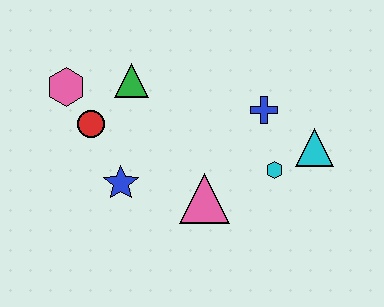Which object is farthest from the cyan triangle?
The pink hexagon is farthest from the cyan triangle.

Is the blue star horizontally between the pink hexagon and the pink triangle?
Yes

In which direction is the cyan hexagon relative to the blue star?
The cyan hexagon is to the right of the blue star.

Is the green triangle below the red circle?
No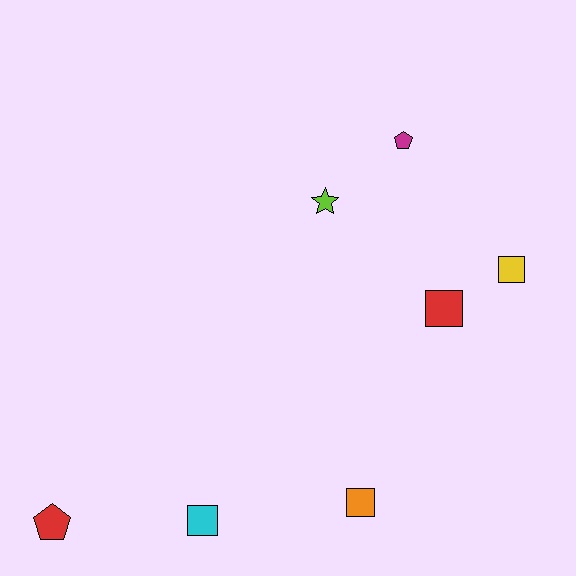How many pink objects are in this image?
There are no pink objects.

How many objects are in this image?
There are 7 objects.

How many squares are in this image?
There are 4 squares.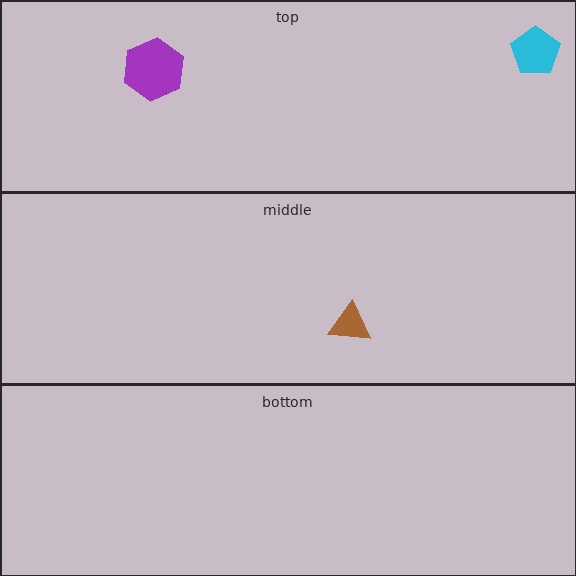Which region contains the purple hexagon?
The top region.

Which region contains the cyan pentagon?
The top region.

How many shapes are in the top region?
3.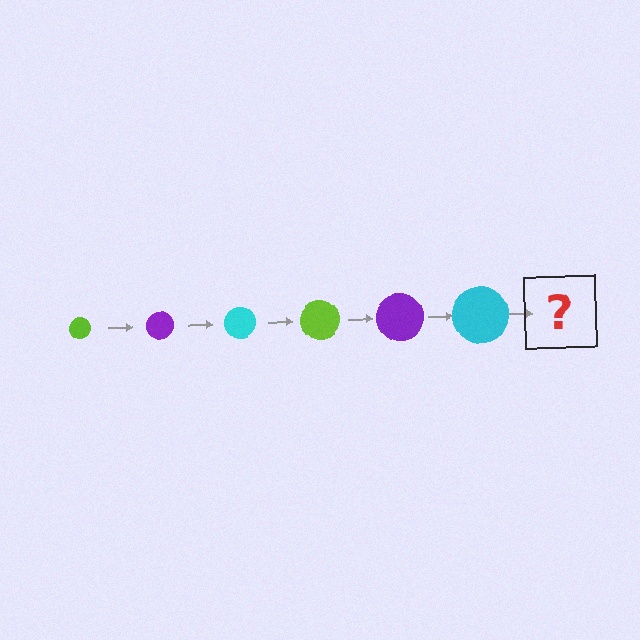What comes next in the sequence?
The next element should be a lime circle, larger than the previous one.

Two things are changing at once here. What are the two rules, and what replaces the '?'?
The two rules are that the circle grows larger each step and the color cycles through lime, purple, and cyan. The '?' should be a lime circle, larger than the previous one.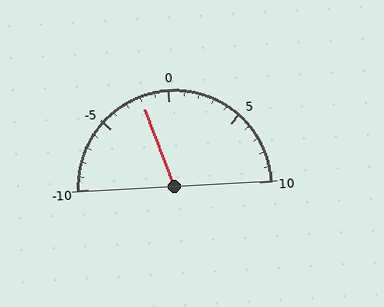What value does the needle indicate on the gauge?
The needle indicates approximately -2.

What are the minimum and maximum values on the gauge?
The gauge ranges from -10 to 10.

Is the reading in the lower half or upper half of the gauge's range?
The reading is in the lower half of the range (-10 to 10).